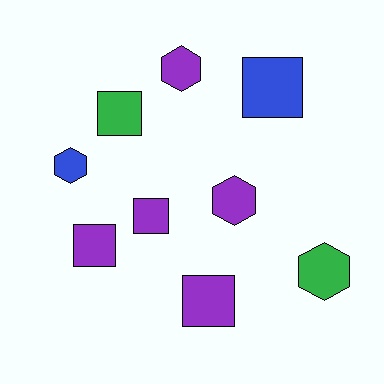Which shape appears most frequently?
Square, with 5 objects.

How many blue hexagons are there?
There is 1 blue hexagon.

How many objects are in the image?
There are 9 objects.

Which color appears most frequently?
Purple, with 5 objects.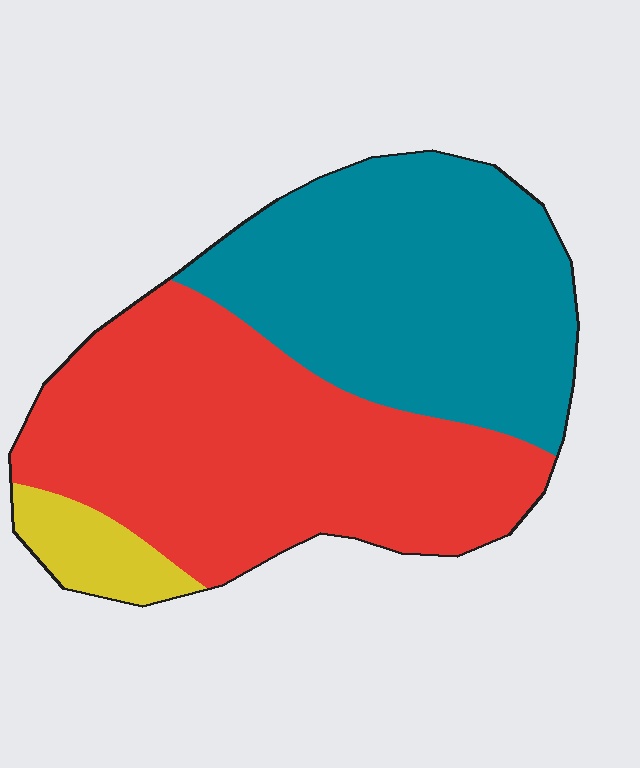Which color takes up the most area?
Red, at roughly 50%.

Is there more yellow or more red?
Red.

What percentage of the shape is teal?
Teal takes up between a quarter and a half of the shape.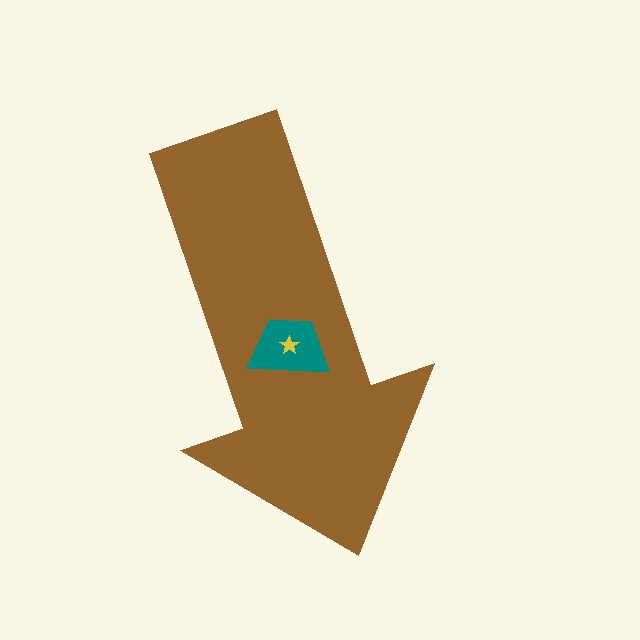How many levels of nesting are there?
3.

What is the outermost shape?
The brown arrow.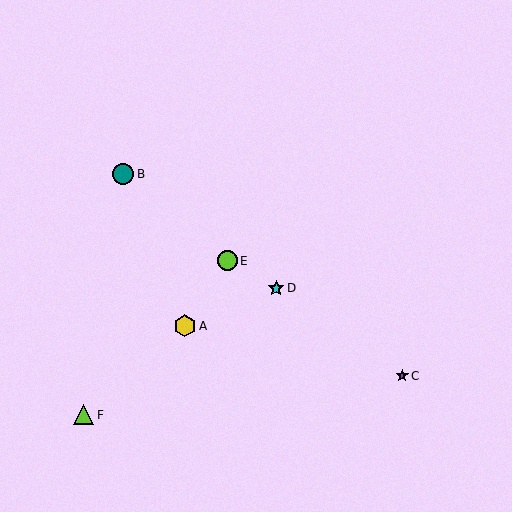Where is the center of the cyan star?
The center of the cyan star is at (276, 288).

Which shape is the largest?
The yellow hexagon (labeled A) is the largest.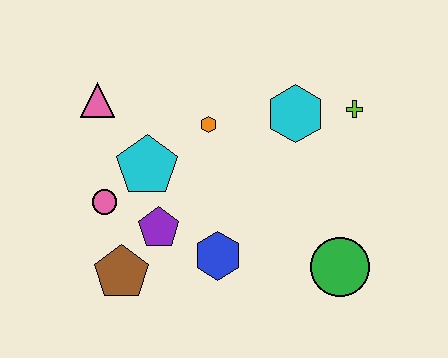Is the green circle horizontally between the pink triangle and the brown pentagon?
No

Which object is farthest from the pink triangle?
The green circle is farthest from the pink triangle.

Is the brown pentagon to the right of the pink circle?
Yes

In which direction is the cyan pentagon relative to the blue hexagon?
The cyan pentagon is above the blue hexagon.